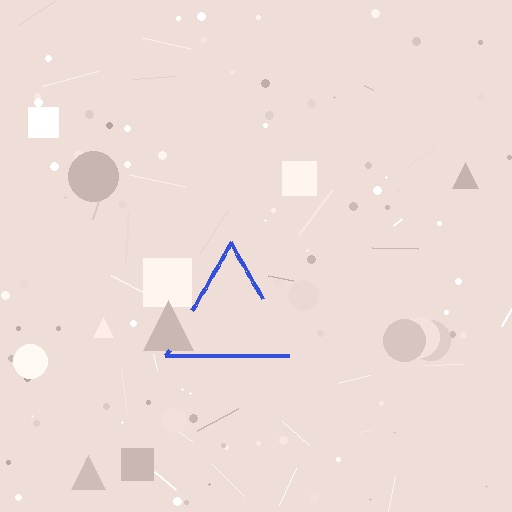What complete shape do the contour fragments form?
The contour fragments form a triangle.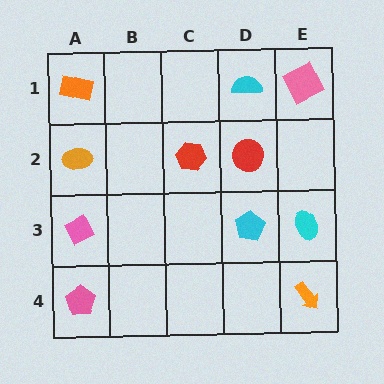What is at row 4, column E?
An orange arrow.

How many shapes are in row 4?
2 shapes.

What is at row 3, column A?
A pink diamond.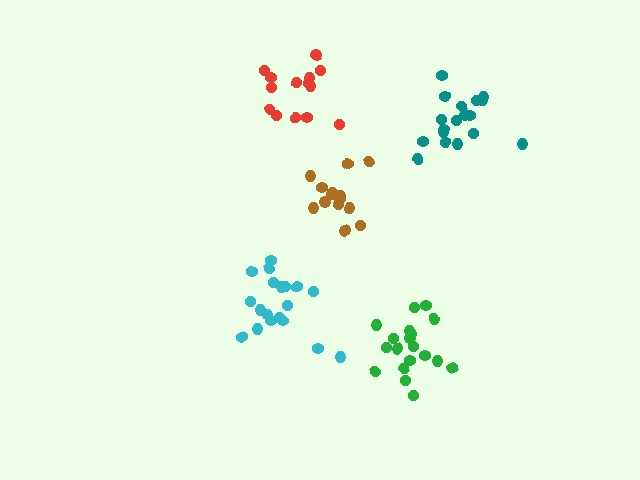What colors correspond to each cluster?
The clusters are colored: green, brown, cyan, red, teal.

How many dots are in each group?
Group 1: 19 dots, Group 2: 14 dots, Group 3: 19 dots, Group 4: 14 dots, Group 5: 18 dots (84 total).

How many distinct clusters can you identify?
There are 5 distinct clusters.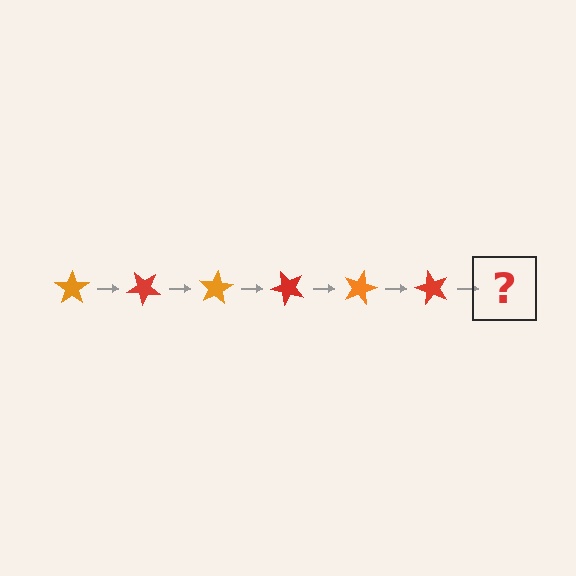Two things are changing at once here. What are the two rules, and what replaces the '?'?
The two rules are that it rotates 40 degrees each step and the color cycles through orange and red. The '?' should be an orange star, rotated 240 degrees from the start.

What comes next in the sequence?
The next element should be an orange star, rotated 240 degrees from the start.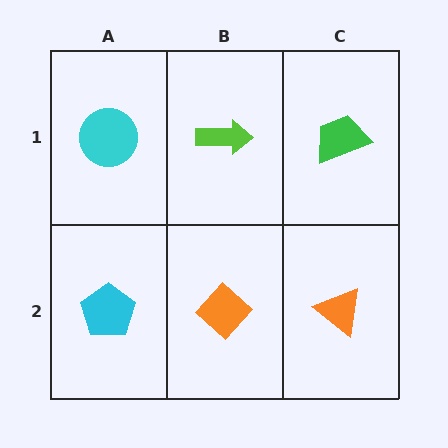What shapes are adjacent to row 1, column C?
An orange triangle (row 2, column C), a lime arrow (row 1, column B).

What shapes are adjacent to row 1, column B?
An orange diamond (row 2, column B), a cyan circle (row 1, column A), a green trapezoid (row 1, column C).